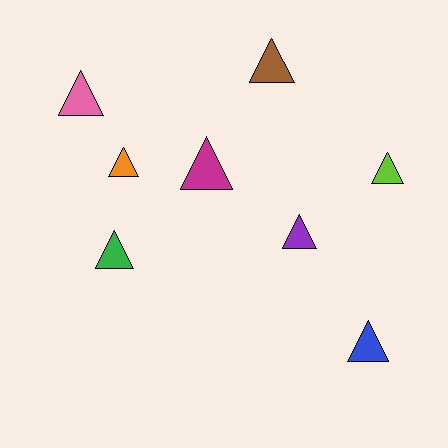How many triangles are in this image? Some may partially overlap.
There are 8 triangles.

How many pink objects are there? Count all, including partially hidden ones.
There is 1 pink object.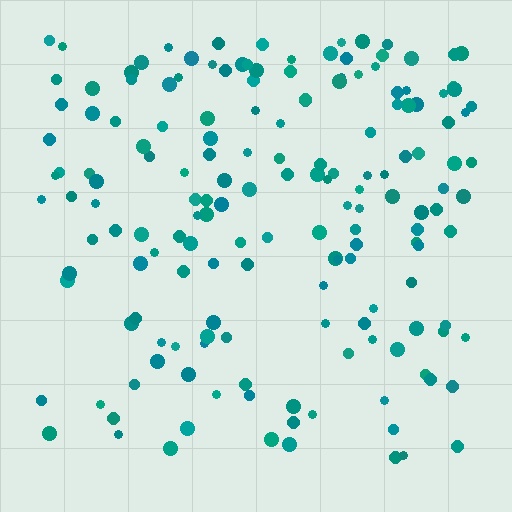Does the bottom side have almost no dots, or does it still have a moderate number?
Still a moderate number, just noticeably fewer than the top.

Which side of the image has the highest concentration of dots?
The top.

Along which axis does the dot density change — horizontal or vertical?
Vertical.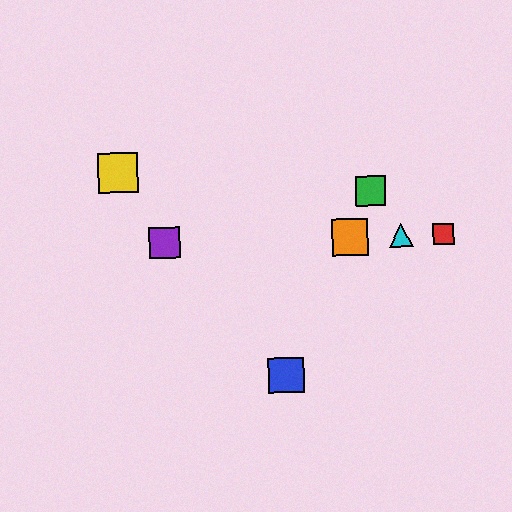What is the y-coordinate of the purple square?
The purple square is at y≈243.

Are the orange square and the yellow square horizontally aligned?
No, the orange square is at y≈237 and the yellow square is at y≈173.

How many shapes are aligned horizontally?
4 shapes (the red square, the purple square, the orange square, the cyan triangle) are aligned horizontally.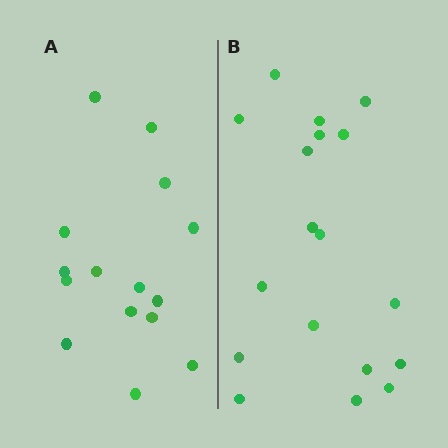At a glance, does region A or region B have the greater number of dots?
Region B (the right region) has more dots.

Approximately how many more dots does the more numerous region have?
Region B has just a few more — roughly 2 or 3 more dots than region A.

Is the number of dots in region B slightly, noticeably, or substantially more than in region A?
Region B has only slightly more — the two regions are fairly close. The ratio is roughly 1.2 to 1.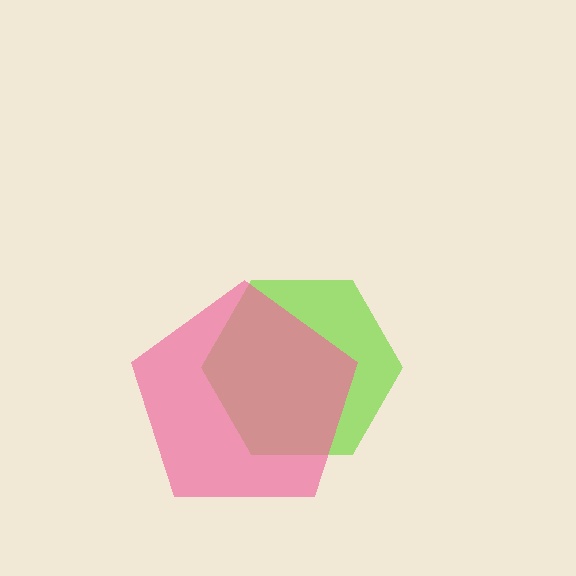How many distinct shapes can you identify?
There are 2 distinct shapes: a lime hexagon, a pink pentagon.